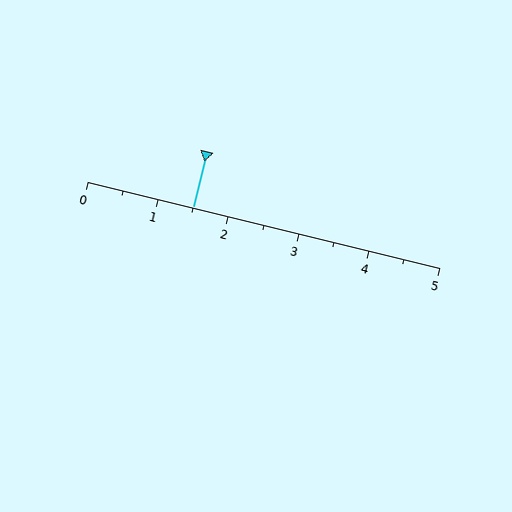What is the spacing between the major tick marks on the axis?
The major ticks are spaced 1 apart.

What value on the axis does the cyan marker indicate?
The marker indicates approximately 1.5.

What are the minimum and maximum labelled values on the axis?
The axis runs from 0 to 5.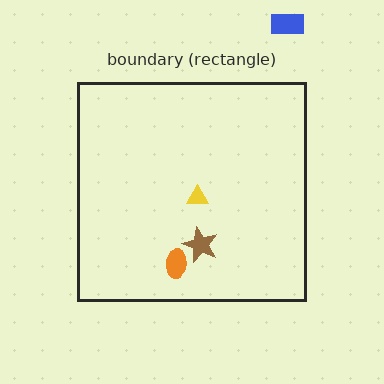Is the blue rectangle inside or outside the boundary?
Outside.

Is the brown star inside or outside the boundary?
Inside.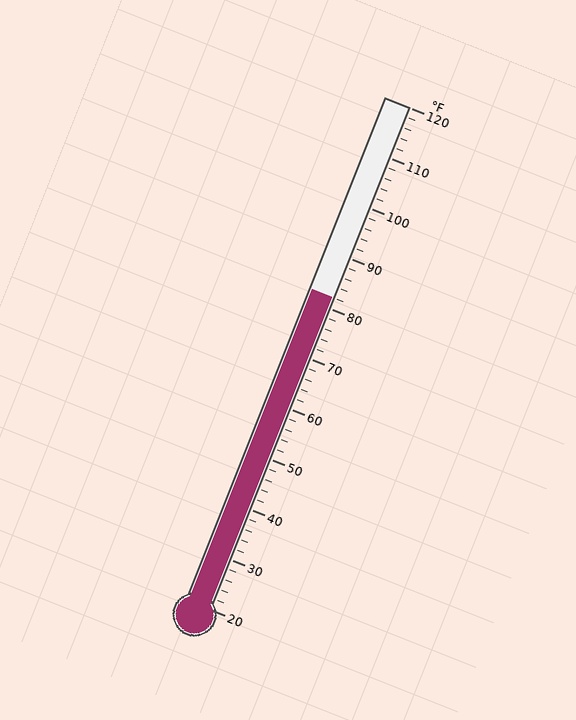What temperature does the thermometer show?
The thermometer shows approximately 82°F.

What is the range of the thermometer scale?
The thermometer scale ranges from 20°F to 120°F.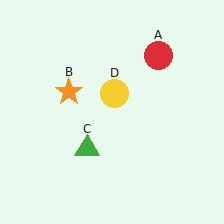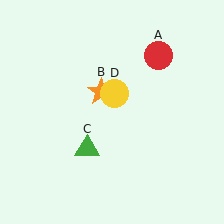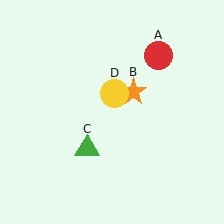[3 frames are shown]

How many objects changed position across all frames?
1 object changed position: orange star (object B).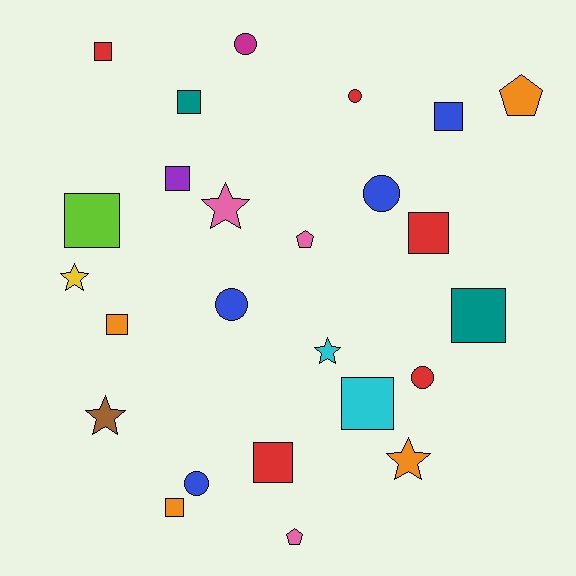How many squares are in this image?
There are 11 squares.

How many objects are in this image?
There are 25 objects.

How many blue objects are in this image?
There are 4 blue objects.